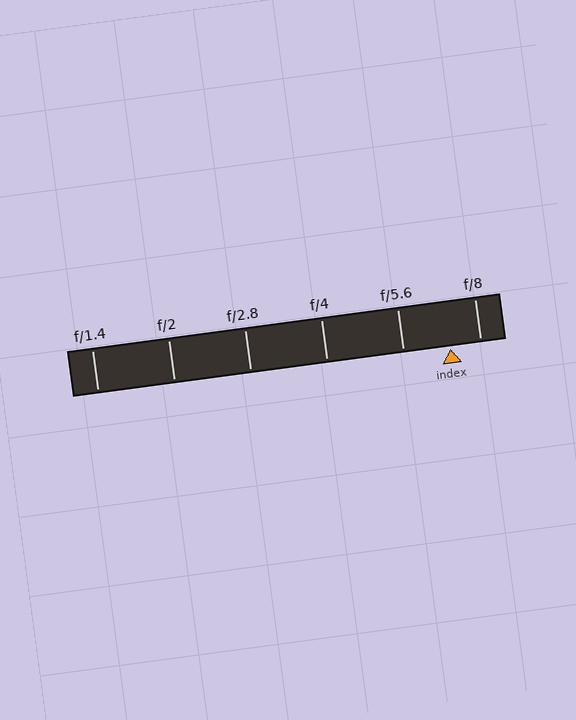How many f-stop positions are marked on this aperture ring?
There are 6 f-stop positions marked.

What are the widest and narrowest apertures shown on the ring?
The widest aperture shown is f/1.4 and the narrowest is f/8.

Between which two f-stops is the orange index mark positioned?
The index mark is between f/5.6 and f/8.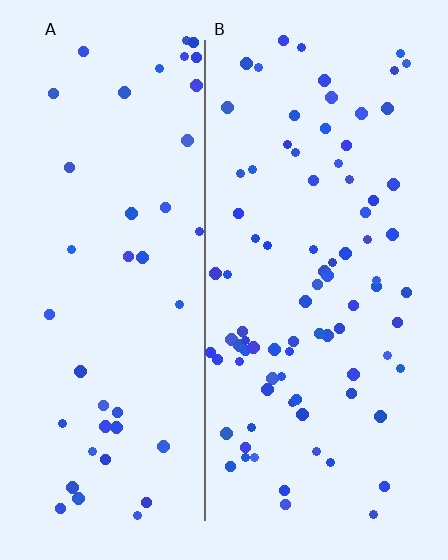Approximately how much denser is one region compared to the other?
Approximately 2.0× — region B over region A.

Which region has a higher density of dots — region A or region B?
B (the right).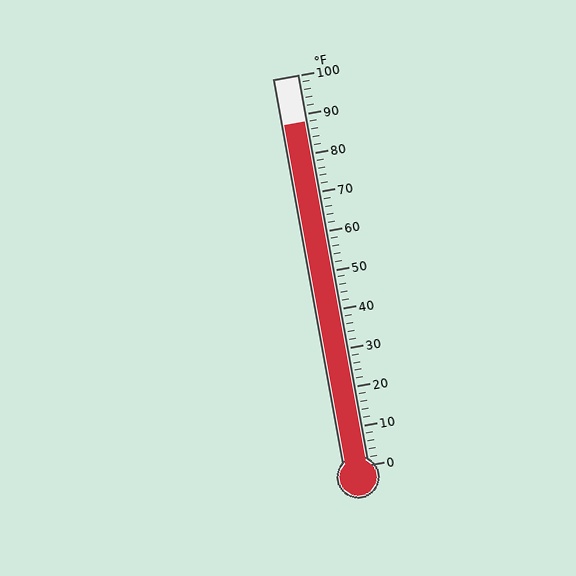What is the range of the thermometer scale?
The thermometer scale ranges from 0°F to 100°F.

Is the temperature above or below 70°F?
The temperature is above 70°F.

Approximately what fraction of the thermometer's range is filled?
The thermometer is filled to approximately 90% of its range.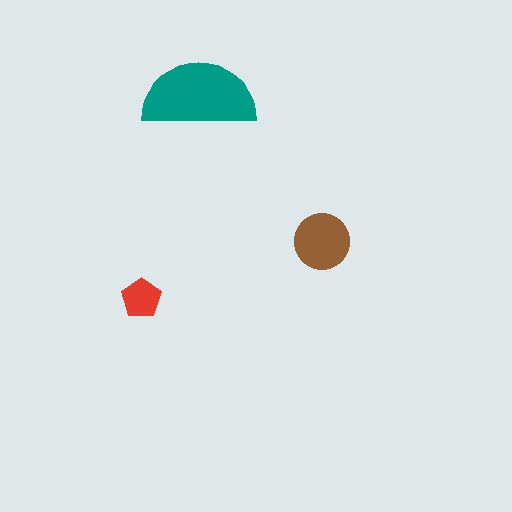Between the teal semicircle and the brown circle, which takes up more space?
The teal semicircle.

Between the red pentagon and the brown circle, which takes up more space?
The brown circle.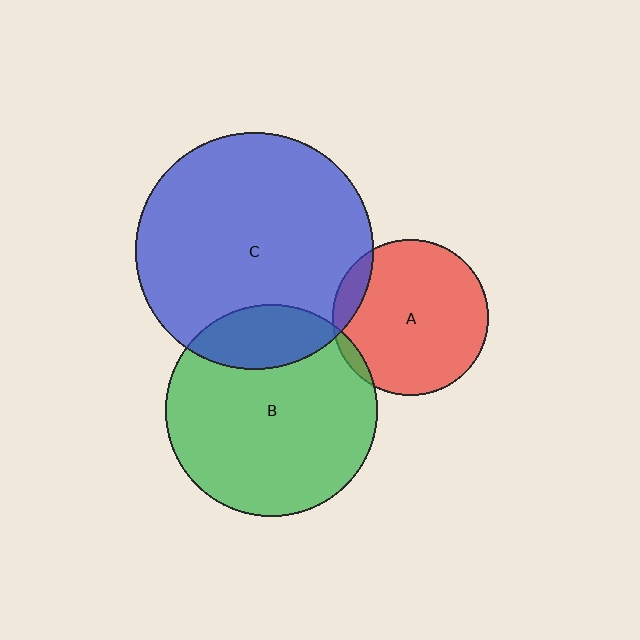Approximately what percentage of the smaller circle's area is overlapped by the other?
Approximately 5%.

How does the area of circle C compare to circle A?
Approximately 2.3 times.